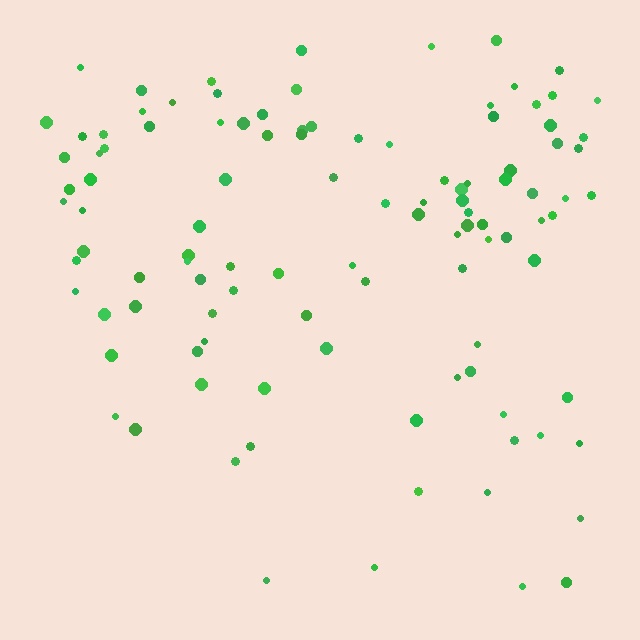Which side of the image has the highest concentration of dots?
The top.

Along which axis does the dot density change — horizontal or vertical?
Vertical.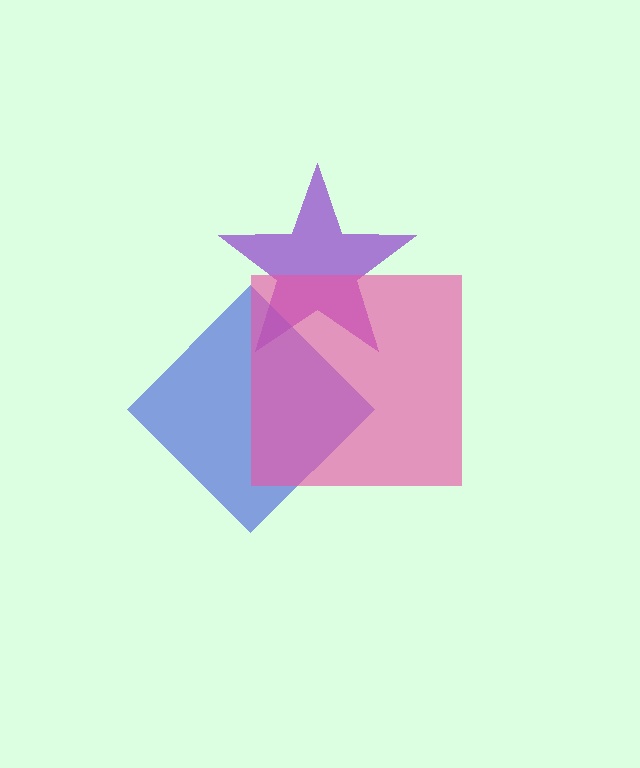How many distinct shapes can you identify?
There are 3 distinct shapes: a purple star, a blue diamond, a pink square.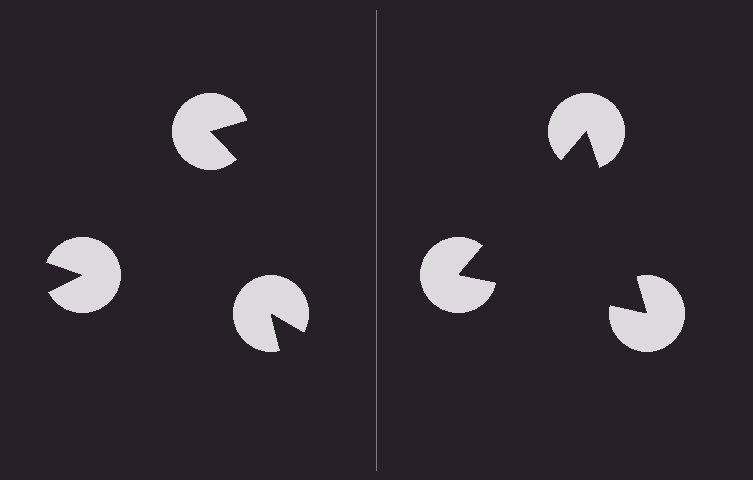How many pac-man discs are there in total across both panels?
6 — 3 on each side.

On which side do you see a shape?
An illusory triangle appears on the right side. On the left side the wedge cuts are rotated, so no coherent shape forms.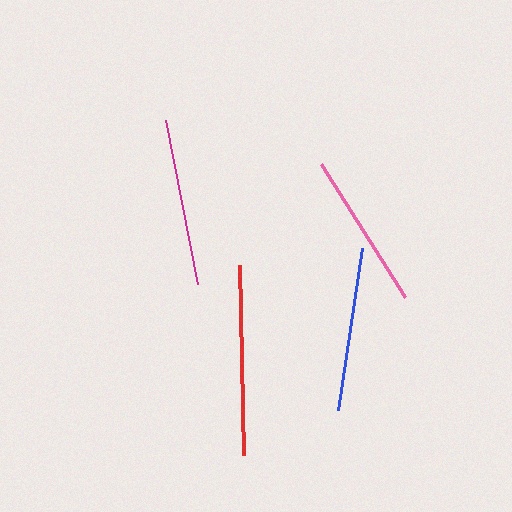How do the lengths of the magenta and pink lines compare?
The magenta and pink lines are approximately the same length.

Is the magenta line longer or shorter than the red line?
The red line is longer than the magenta line.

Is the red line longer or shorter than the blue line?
The red line is longer than the blue line.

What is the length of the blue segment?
The blue segment is approximately 163 pixels long.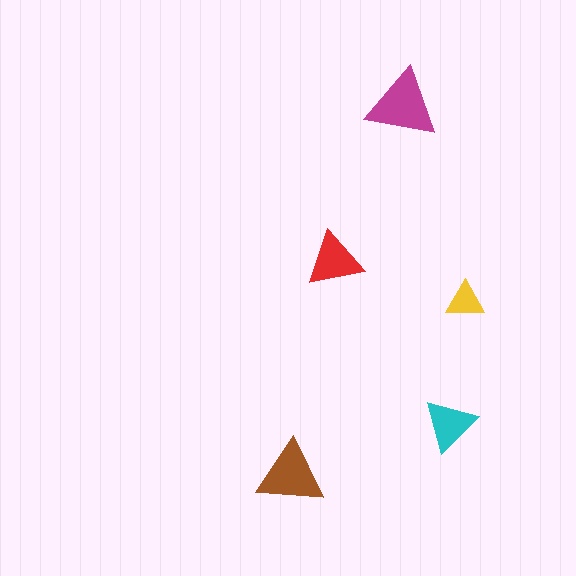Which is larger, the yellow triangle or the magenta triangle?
The magenta one.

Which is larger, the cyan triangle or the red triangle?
The red one.